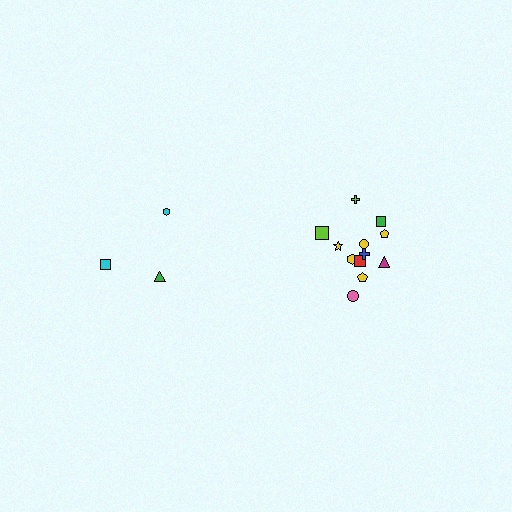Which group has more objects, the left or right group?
The right group.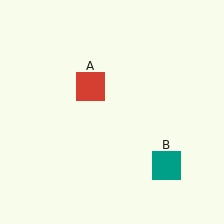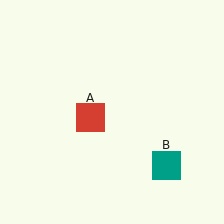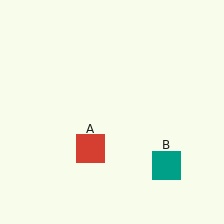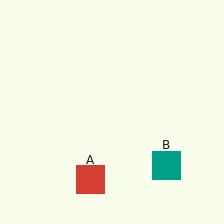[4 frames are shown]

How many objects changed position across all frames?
1 object changed position: red square (object A).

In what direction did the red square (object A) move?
The red square (object A) moved down.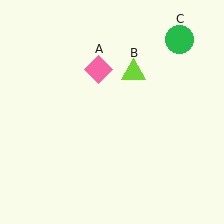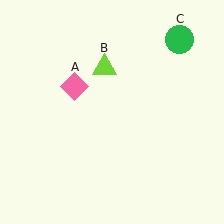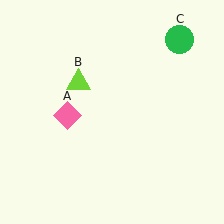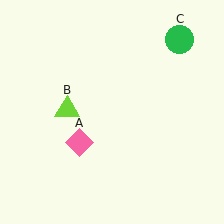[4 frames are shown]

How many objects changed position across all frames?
2 objects changed position: pink diamond (object A), lime triangle (object B).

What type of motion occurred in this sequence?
The pink diamond (object A), lime triangle (object B) rotated counterclockwise around the center of the scene.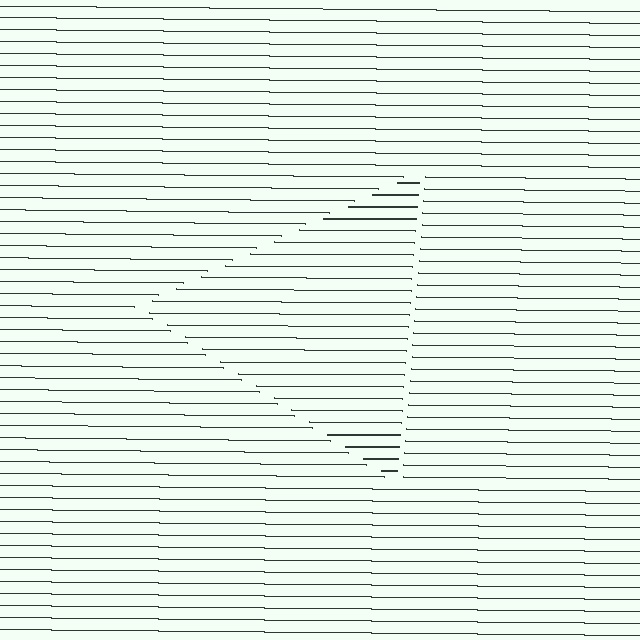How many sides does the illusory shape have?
3 sides — the line-ends trace a triangle.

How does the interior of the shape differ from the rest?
The interior of the shape contains the same grating, shifted by half a period — the contour is defined by the phase discontinuity where line-ends from the inner and outer gratings abut.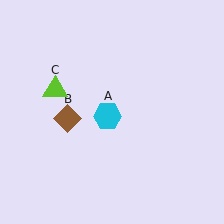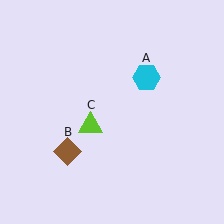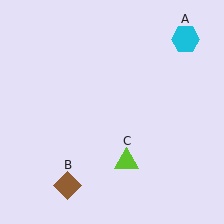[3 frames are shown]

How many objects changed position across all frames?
3 objects changed position: cyan hexagon (object A), brown diamond (object B), lime triangle (object C).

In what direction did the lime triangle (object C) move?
The lime triangle (object C) moved down and to the right.